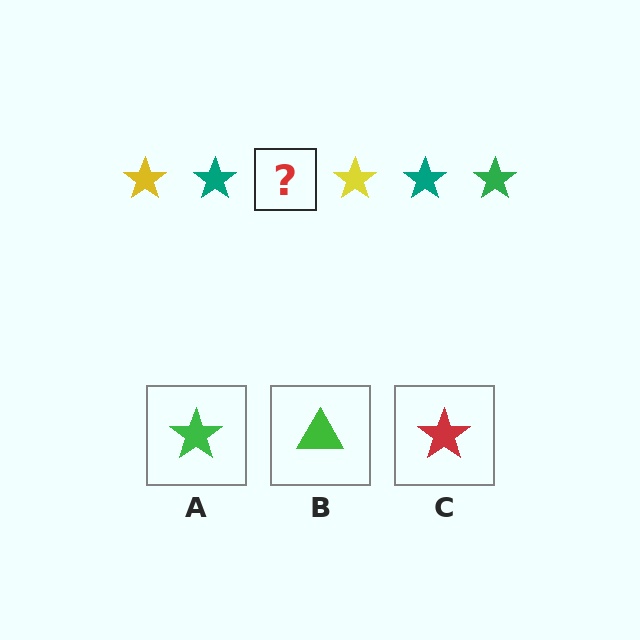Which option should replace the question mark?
Option A.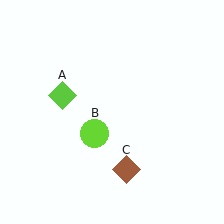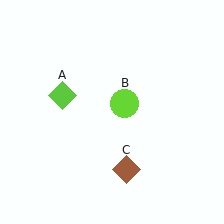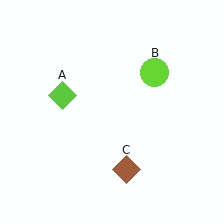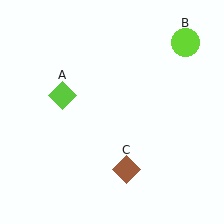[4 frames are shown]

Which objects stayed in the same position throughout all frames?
Lime diamond (object A) and brown diamond (object C) remained stationary.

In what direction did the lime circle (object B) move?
The lime circle (object B) moved up and to the right.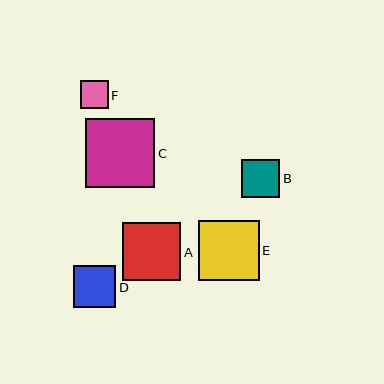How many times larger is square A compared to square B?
Square A is approximately 1.5 times the size of square B.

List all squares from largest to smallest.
From largest to smallest: C, E, A, D, B, F.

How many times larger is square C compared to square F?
Square C is approximately 2.5 times the size of square F.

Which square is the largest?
Square C is the largest with a size of approximately 69 pixels.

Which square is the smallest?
Square F is the smallest with a size of approximately 28 pixels.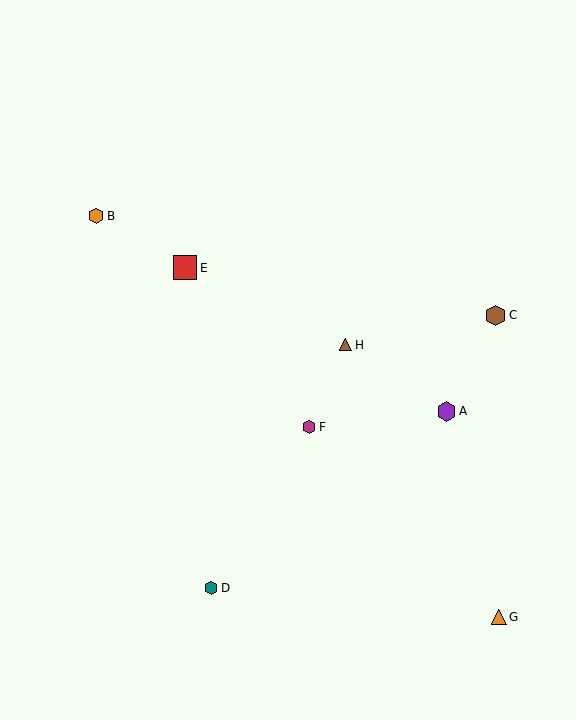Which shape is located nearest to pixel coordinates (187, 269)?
The red square (labeled E) at (185, 268) is nearest to that location.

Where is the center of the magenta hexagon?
The center of the magenta hexagon is at (309, 427).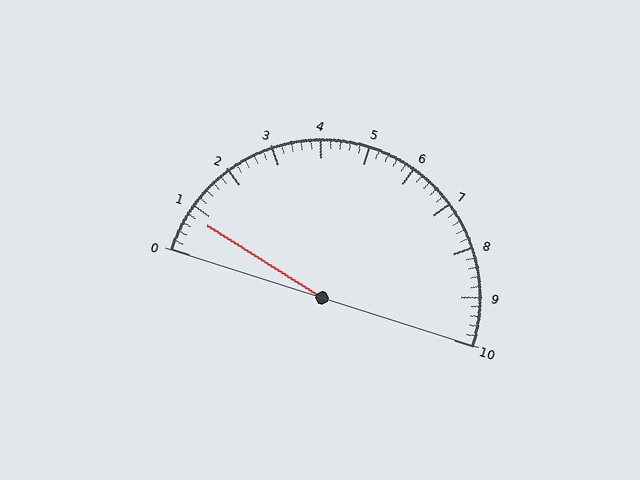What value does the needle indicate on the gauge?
The needle indicates approximately 0.8.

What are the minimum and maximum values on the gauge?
The gauge ranges from 0 to 10.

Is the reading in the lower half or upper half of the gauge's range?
The reading is in the lower half of the range (0 to 10).